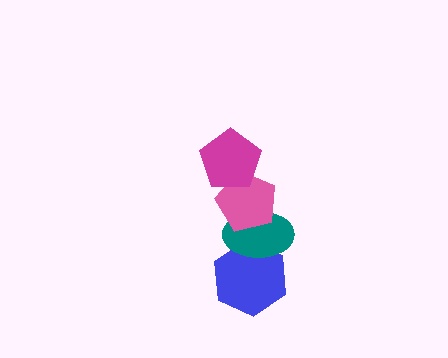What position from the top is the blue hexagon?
The blue hexagon is 4th from the top.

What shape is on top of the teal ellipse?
The pink pentagon is on top of the teal ellipse.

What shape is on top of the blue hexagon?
The teal ellipse is on top of the blue hexagon.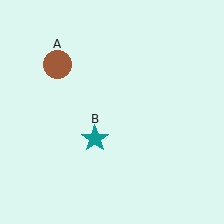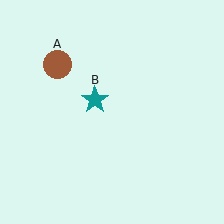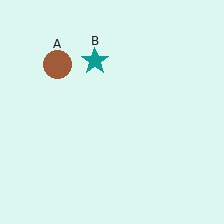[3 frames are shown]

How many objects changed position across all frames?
1 object changed position: teal star (object B).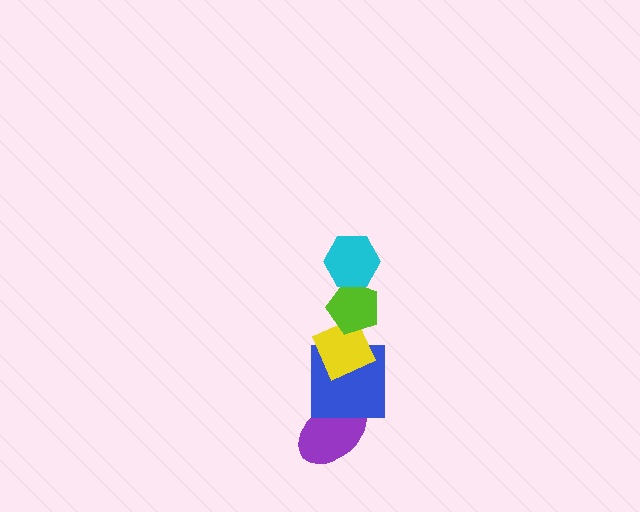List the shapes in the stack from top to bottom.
From top to bottom: the cyan hexagon, the lime pentagon, the yellow diamond, the blue square, the purple ellipse.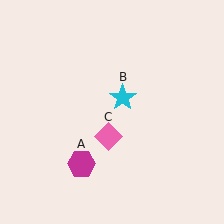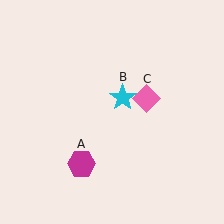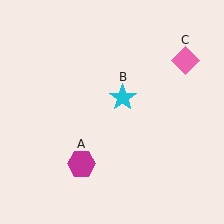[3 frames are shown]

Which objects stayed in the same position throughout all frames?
Magenta hexagon (object A) and cyan star (object B) remained stationary.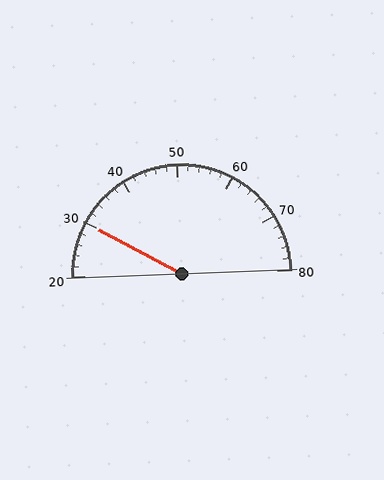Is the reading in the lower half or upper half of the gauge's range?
The reading is in the lower half of the range (20 to 80).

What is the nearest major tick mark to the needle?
The nearest major tick mark is 30.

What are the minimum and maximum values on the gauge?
The gauge ranges from 20 to 80.